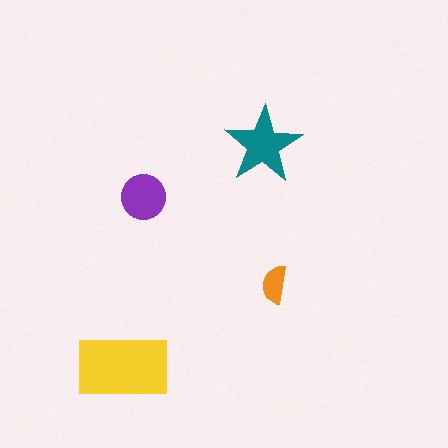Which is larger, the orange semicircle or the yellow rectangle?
The yellow rectangle.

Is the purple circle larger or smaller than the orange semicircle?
Larger.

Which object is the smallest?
The orange semicircle.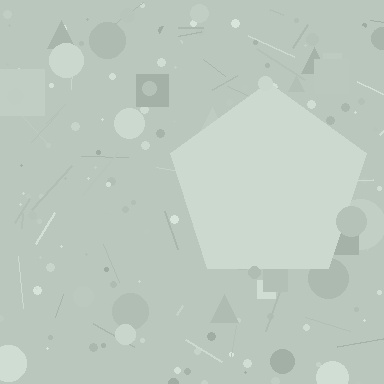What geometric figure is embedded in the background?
A pentagon is embedded in the background.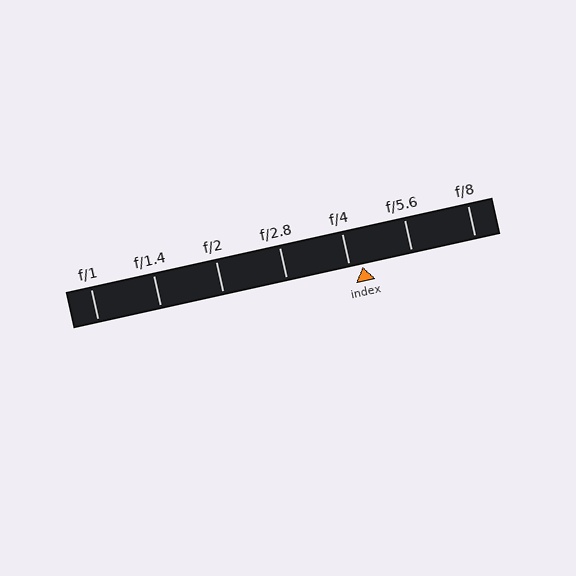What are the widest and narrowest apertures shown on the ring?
The widest aperture shown is f/1 and the narrowest is f/8.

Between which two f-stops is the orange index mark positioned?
The index mark is between f/4 and f/5.6.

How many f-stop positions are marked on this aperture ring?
There are 7 f-stop positions marked.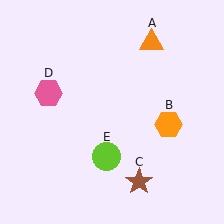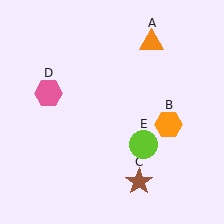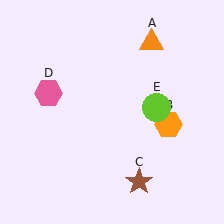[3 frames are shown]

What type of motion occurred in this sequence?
The lime circle (object E) rotated counterclockwise around the center of the scene.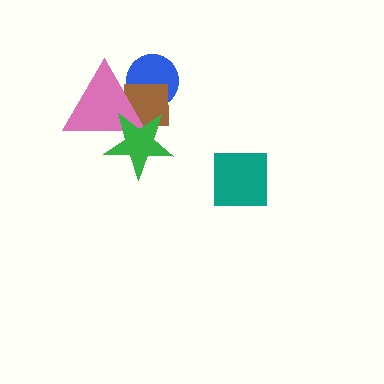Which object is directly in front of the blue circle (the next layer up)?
The brown square is directly in front of the blue circle.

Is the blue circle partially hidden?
Yes, it is partially covered by another shape.